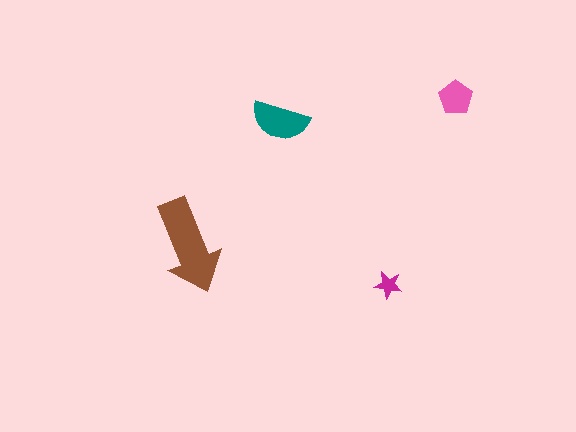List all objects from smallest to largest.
The magenta star, the pink pentagon, the teal semicircle, the brown arrow.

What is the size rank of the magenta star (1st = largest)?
4th.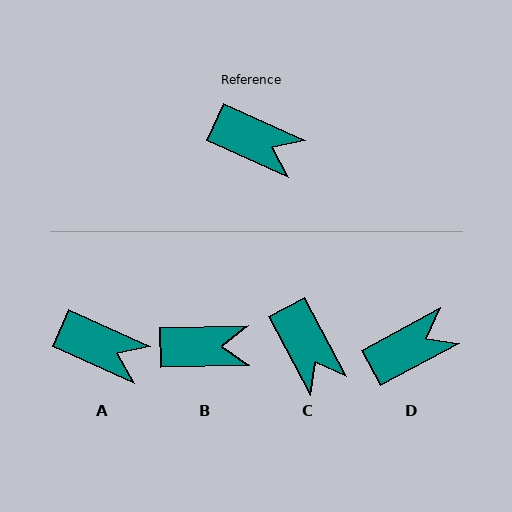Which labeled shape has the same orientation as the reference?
A.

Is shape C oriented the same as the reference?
No, it is off by about 38 degrees.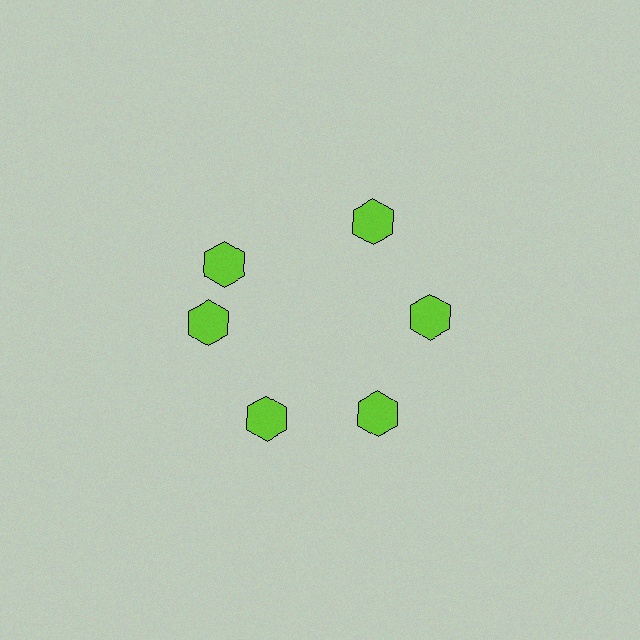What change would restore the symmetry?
The symmetry would be restored by rotating it back into even spacing with its neighbors so that all 6 hexagons sit at equal angles and equal distance from the center.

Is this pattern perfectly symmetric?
No. The 6 lime hexagons are arranged in a ring, but one element near the 11 o'clock position is rotated out of alignment along the ring, breaking the 6-fold rotational symmetry.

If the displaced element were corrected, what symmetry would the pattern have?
It would have 6-fold rotational symmetry — the pattern would map onto itself every 60 degrees.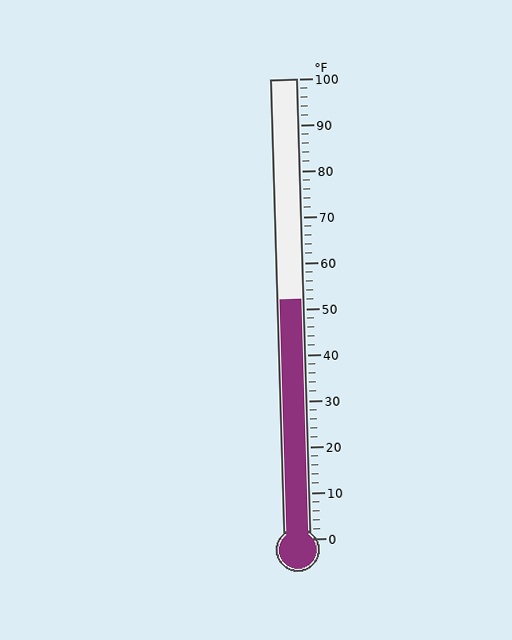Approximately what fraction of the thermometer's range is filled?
The thermometer is filled to approximately 50% of its range.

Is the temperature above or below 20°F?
The temperature is above 20°F.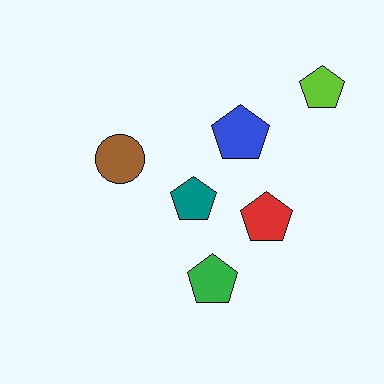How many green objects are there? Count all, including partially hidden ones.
There is 1 green object.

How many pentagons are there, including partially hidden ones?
There are 5 pentagons.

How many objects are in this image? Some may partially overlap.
There are 6 objects.